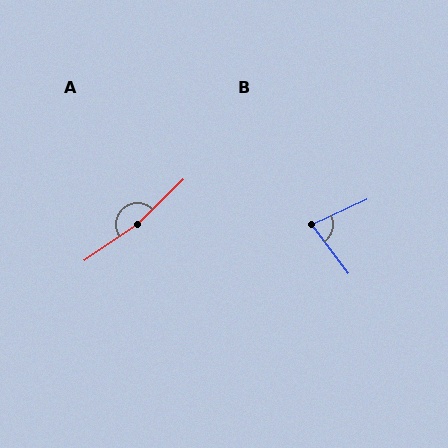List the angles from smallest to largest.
B (78°), A (170°).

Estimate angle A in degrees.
Approximately 170 degrees.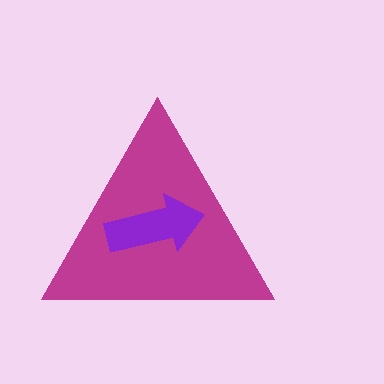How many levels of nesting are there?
2.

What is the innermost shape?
The purple arrow.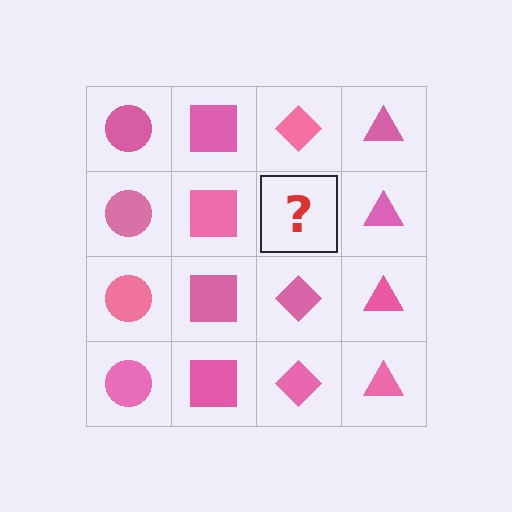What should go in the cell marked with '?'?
The missing cell should contain a pink diamond.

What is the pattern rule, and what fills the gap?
The rule is that each column has a consistent shape. The gap should be filled with a pink diamond.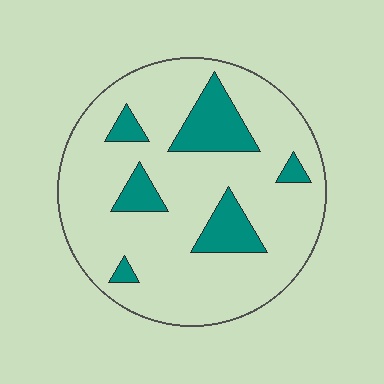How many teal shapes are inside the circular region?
6.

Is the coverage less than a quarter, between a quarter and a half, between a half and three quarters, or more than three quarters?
Less than a quarter.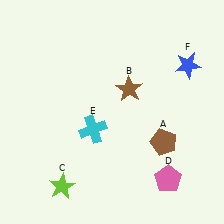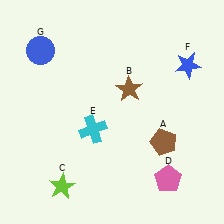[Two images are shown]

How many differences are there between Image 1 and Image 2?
There is 1 difference between the two images.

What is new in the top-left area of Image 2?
A blue circle (G) was added in the top-left area of Image 2.